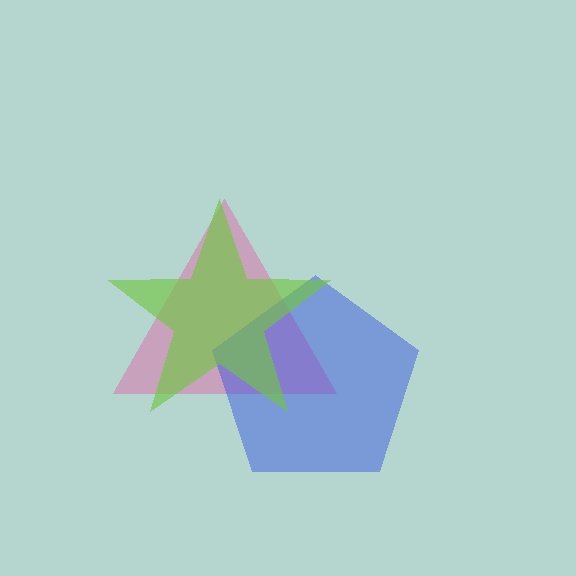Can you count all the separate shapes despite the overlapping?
Yes, there are 3 separate shapes.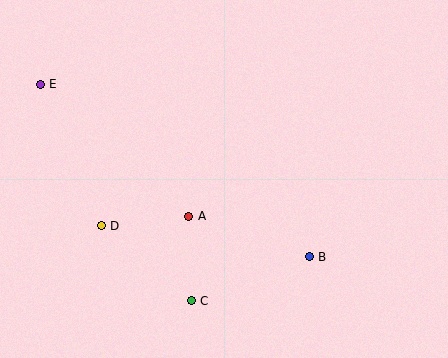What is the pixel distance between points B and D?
The distance between B and D is 210 pixels.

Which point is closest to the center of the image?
Point A at (189, 216) is closest to the center.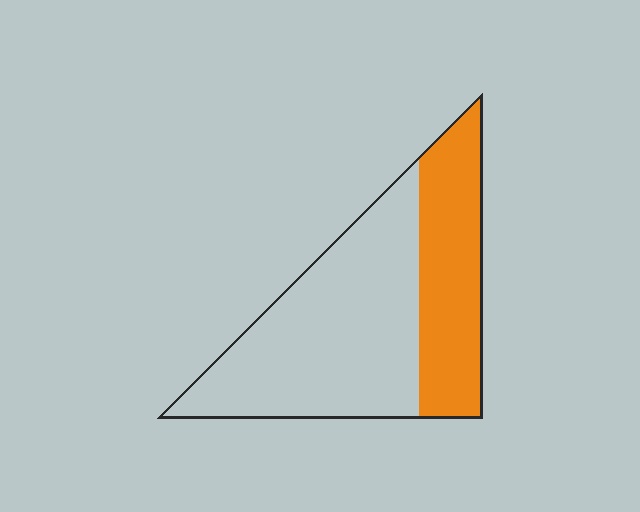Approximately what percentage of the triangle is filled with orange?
Approximately 35%.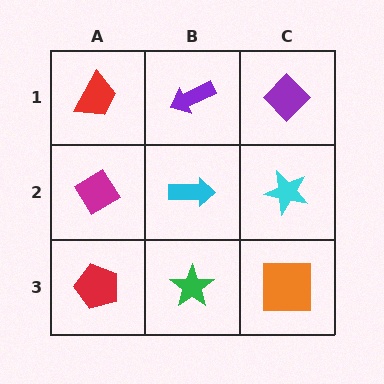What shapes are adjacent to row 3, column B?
A cyan arrow (row 2, column B), a red pentagon (row 3, column A), an orange square (row 3, column C).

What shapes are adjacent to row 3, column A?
A magenta diamond (row 2, column A), a green star (row 3, column B).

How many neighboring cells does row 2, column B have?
4.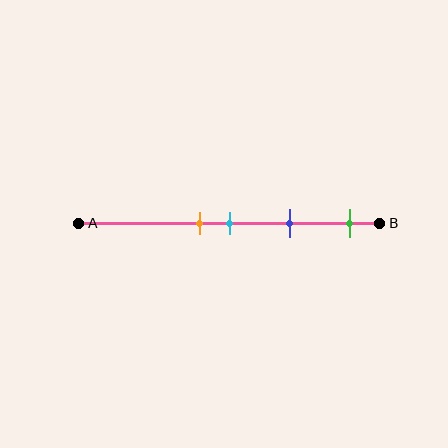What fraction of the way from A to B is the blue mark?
The blue mark is approximately 70% (0.7) of the way from A to B.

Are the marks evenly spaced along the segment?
No, the marks are not evenly spaced.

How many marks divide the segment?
There are 4 marks dividing the segment.